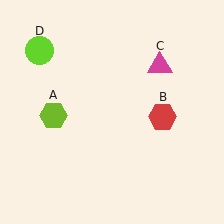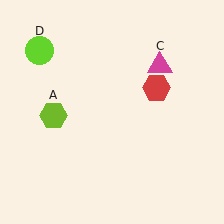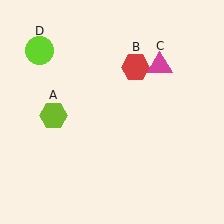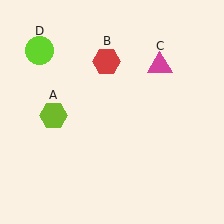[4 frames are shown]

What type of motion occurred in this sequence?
The red hexagon (object B) rotated counterclockwise around the center of the scene.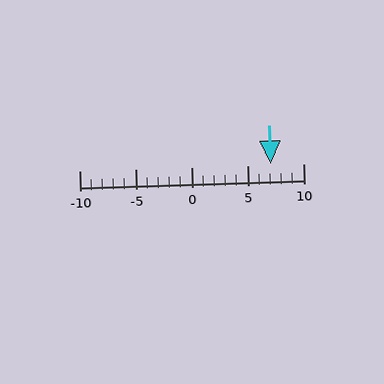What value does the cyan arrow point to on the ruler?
The cyan arrow points to approximately 7.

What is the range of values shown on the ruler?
The ruler shows values from -10 to 10.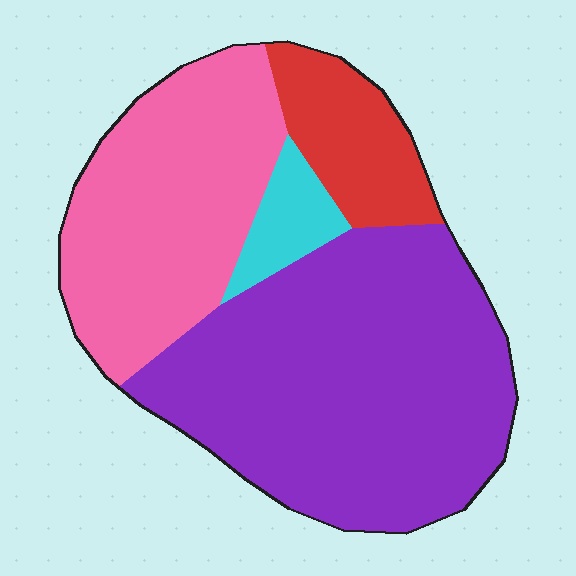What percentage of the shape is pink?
Pink takes up between a quarter and a half of the shape.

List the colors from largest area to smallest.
From largest to smallest: purple, pink, red, cyan.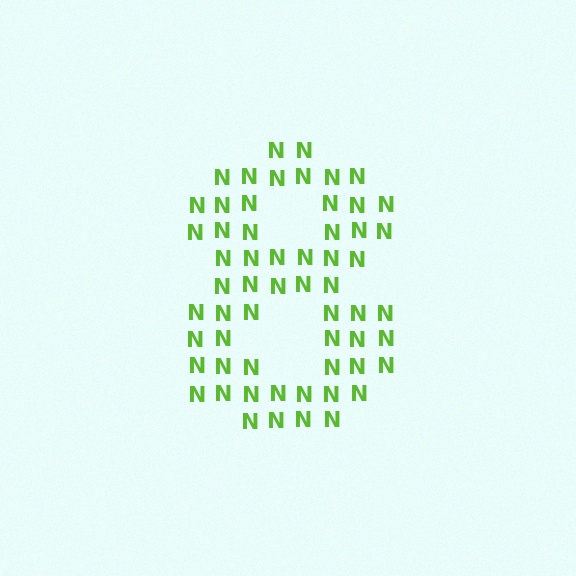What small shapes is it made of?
It is made of small letter N's.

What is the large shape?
The large shape is the digit 8.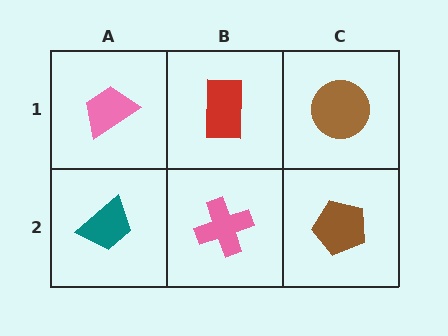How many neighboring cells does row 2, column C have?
2.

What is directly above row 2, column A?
A pink trapezoid.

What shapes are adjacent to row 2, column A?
A pink trapezoid (row 1, column A), a pink cross (row 2, column B).